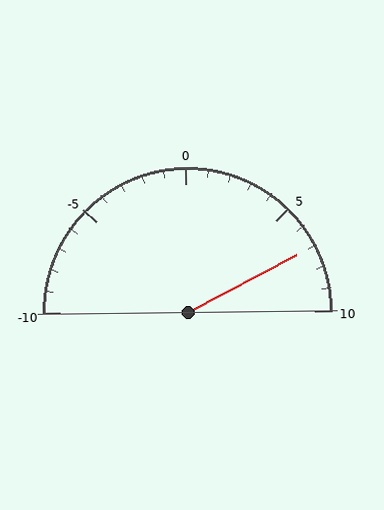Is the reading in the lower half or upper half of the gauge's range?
The reading is in the upper half of the range (-10 to 10).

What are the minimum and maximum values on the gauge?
The gauge ranges from -10 to 10.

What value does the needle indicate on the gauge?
The needle indicates approximately 7.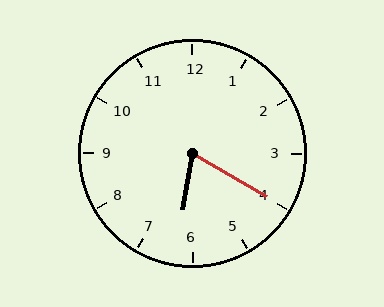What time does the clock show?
6:20.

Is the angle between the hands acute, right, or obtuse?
It is acute.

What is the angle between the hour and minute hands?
Approximately 70 degrees.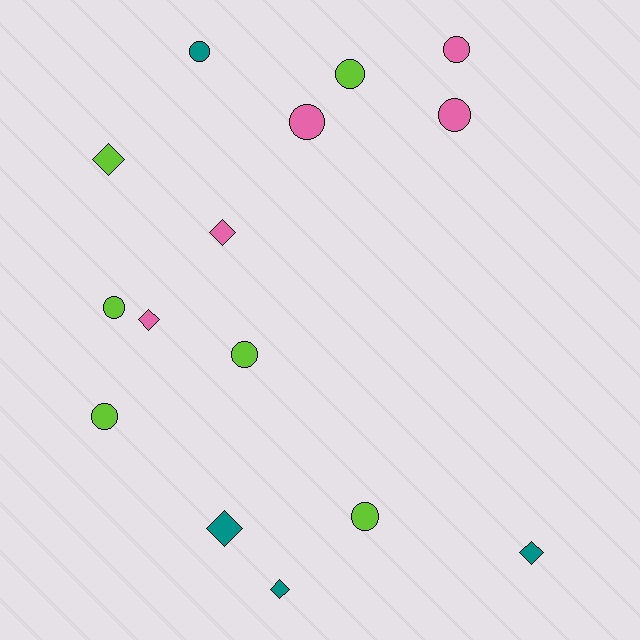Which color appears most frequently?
Lime, with 6 objects.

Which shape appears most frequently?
Circle, with 9 objects.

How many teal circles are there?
There is 1 teal circle.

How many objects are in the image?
There are 15 objects.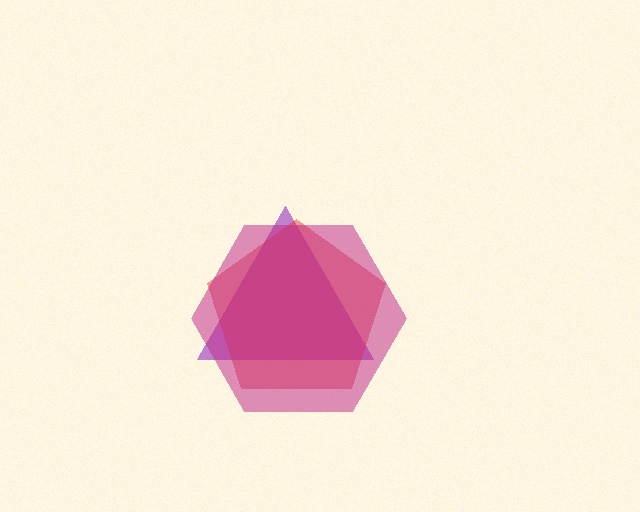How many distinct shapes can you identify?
There are 3 distinct shapes: a purple triangle, a red pentagon, a magenta hexagon.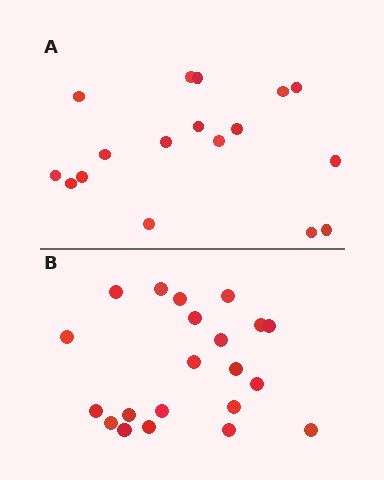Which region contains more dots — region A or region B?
Region B (the bottom region) has more dots.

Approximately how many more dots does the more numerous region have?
Region B has about 4 more dots than region A.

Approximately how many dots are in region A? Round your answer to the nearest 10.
About 20 dots. (The exact count is 17, which rounds to 20.)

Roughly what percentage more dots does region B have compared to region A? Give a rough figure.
About 25% more.